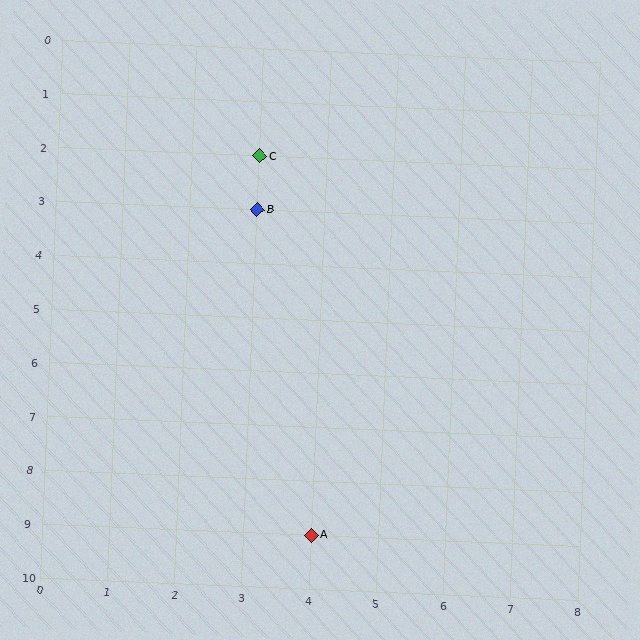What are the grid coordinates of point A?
Point A is at grid coordinates (4, 9).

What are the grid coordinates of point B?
Point B is at grid coordinates (3, 3).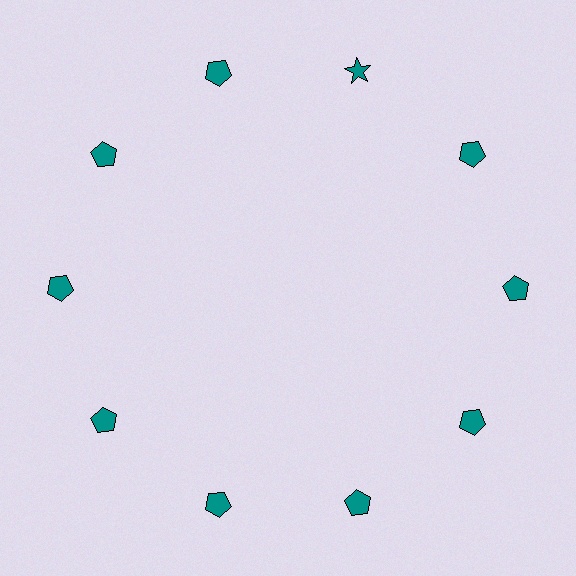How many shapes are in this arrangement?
There are 10 shapes arranged in a ring pattern.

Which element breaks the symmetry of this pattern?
The teal star at roughly the 1 o'clock position breaks the symmetry. All other shapes are teal pentagons.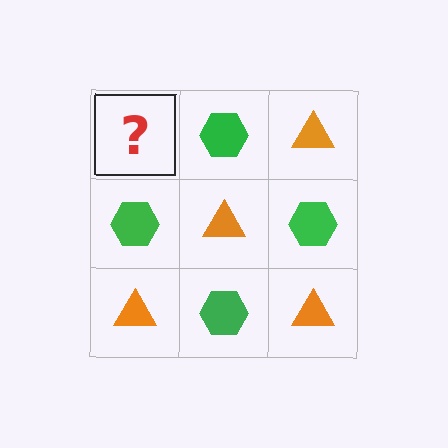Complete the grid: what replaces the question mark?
The question mark should be replaced with an orange triangle.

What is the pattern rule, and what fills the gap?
The rule is that it alternates orange triangle and green hexagon in a checkerboard pattern. The gap should be filled with an orange triangle.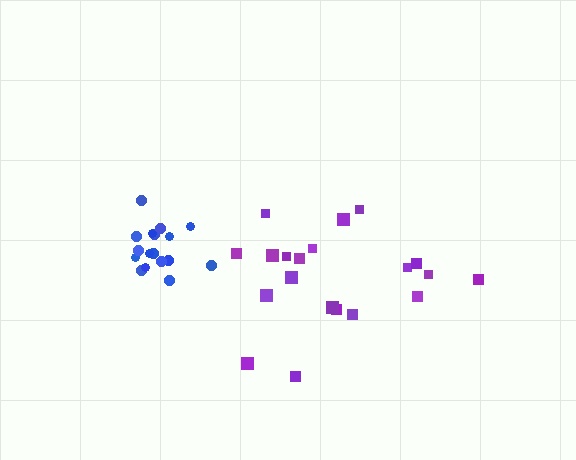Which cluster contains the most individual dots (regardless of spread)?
Purple (20).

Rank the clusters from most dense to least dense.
blue, purple.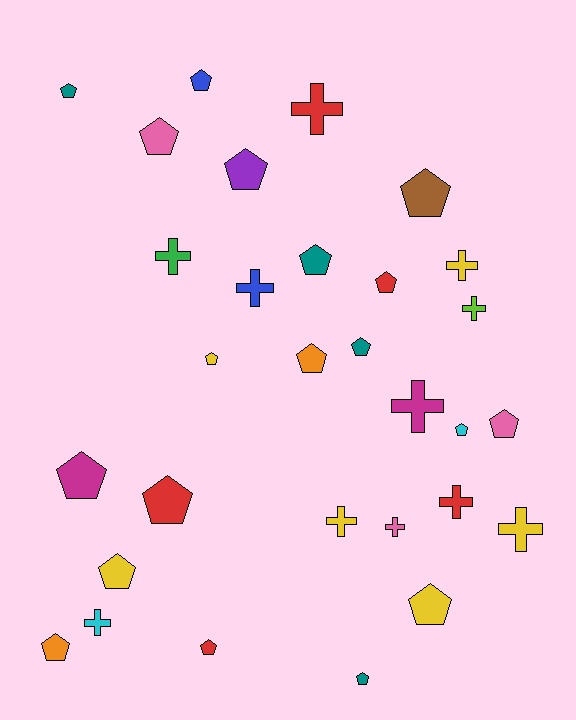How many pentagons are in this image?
There are 19 pentagons.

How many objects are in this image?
There are 30 objects.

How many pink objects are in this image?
There are 3 pink objects.